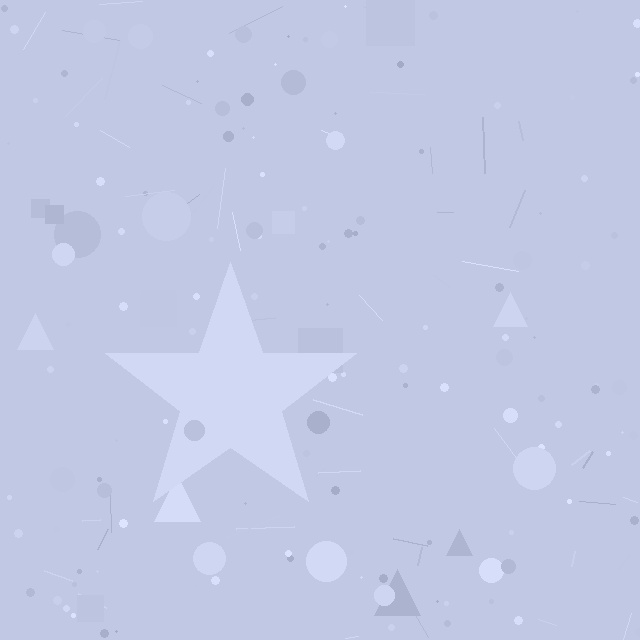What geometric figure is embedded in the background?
A star is embedded in the background.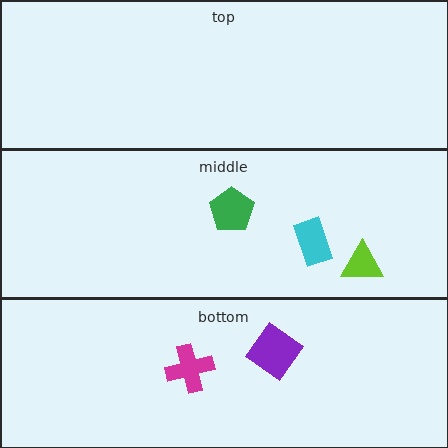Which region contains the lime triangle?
The middle region.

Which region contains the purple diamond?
The bottom region.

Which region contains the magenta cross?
The bottom region.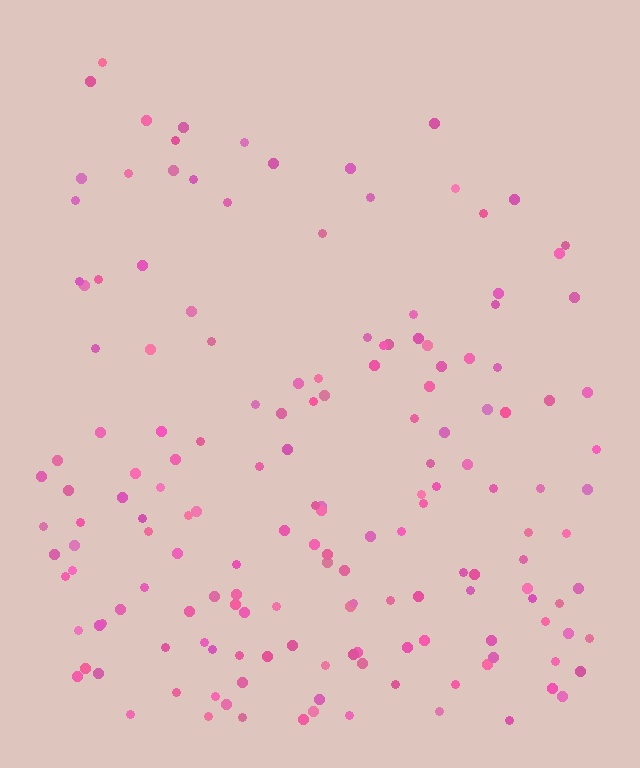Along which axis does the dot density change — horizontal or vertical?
Vertical.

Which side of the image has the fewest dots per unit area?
The top.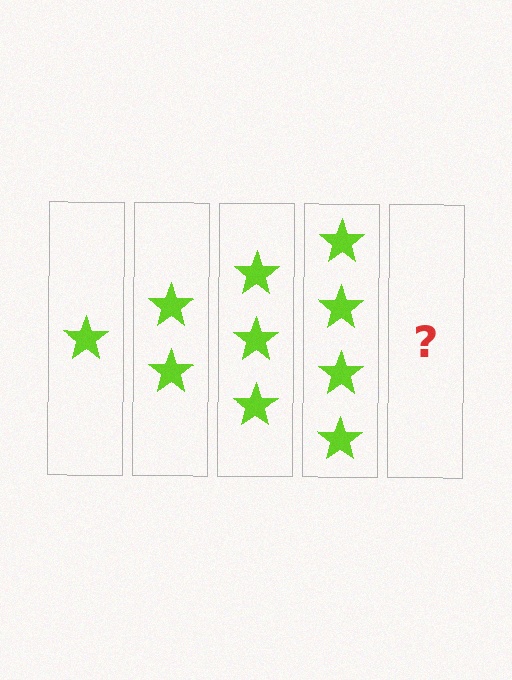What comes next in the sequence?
The next element should be 5 stars.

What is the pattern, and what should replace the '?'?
The pattern is that each step adds one more star. The '?' should be 5 stars.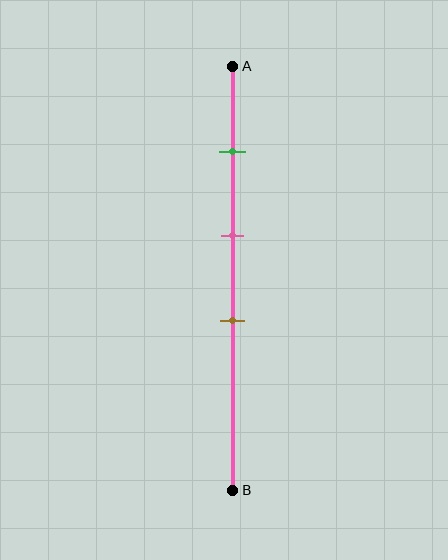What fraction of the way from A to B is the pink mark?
The pink mark is approximately 40% (0.4) of the way from A to B.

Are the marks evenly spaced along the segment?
Yes, the marks are approximately evenly spaced.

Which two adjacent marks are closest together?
The pink and brown marks are the closest adjacent pair.